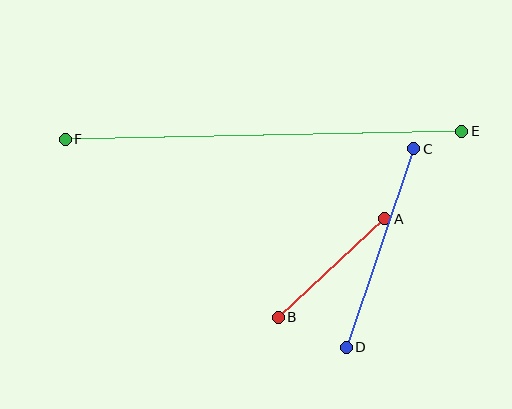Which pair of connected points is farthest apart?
Points E and F are farthest apart.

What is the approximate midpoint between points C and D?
The midpoint is at approximately (380, 248) pixels.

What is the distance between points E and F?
The distance is approximately 397 pixels.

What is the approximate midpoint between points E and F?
The midpoint is at approximately (264, 135) pixels.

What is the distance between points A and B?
The distance is approximately 145 pixels.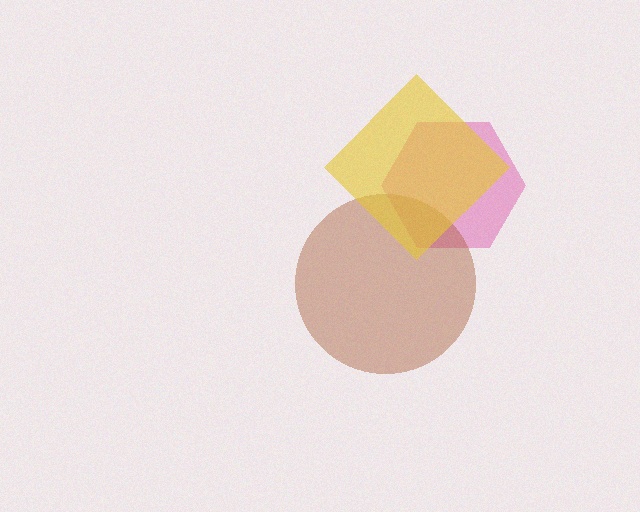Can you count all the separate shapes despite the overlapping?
Yes, there are 3 separate shapes.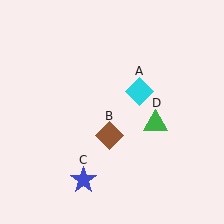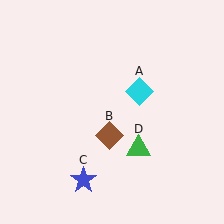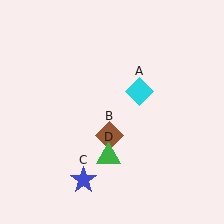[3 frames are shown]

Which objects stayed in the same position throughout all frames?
Cyan diamond (object A) and brown diamond (object B) and blue star (object C) remained stationary.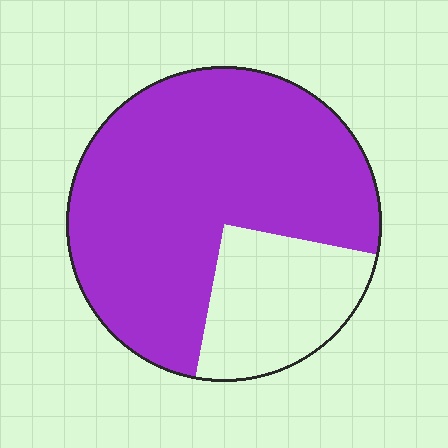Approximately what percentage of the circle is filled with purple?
Approximately 75%.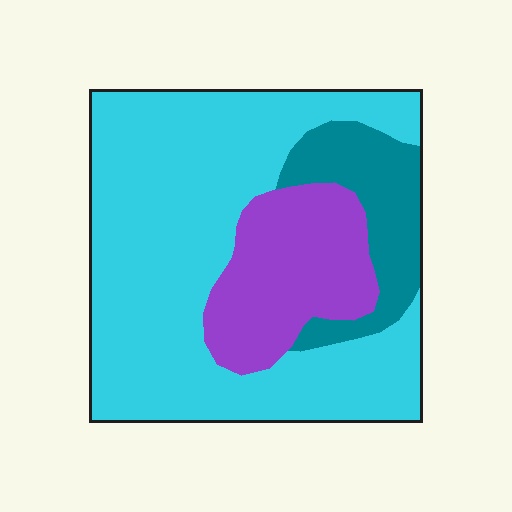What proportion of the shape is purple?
Purple covers 20% of the shape.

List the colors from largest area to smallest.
From largest to smallest: cyan, purple, teal.